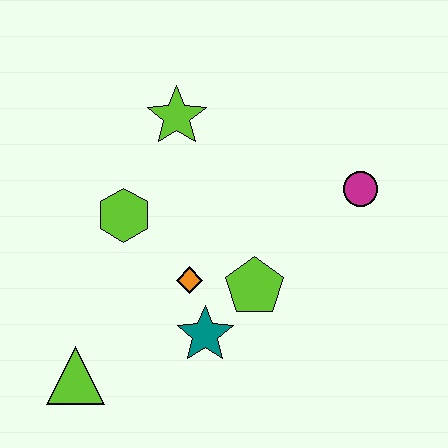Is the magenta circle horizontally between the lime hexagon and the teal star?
No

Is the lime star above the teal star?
Yes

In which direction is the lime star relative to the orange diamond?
The lime star is above the orange diamond.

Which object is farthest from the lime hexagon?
The magenta circle is farthest from the lime hexagon.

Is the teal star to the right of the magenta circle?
No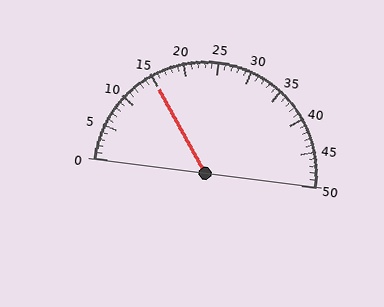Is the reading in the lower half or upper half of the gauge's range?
The reading is in the lower half of the range (0 to 50).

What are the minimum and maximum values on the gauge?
The gauge ranges from 0 to 50.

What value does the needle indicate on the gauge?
The needle indicates approximately 15.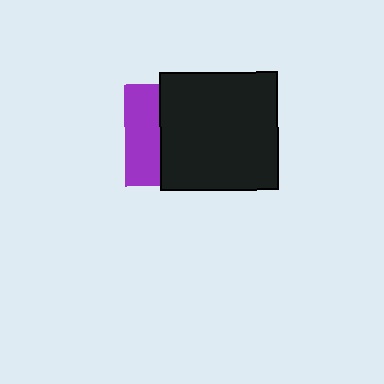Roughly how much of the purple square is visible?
A small part of it is visible (roughly 33%).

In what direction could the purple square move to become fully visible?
The purple square could move left. That would shift it out from behind the black square entirely.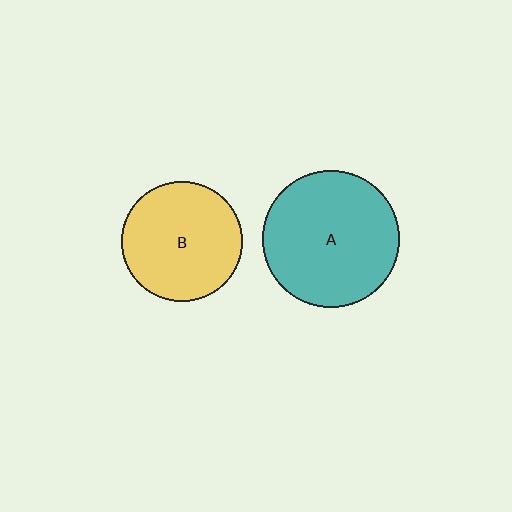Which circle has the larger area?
Circle A (teal).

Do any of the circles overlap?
No, none of the circles overlap.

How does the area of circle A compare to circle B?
Approximately 1.3 times.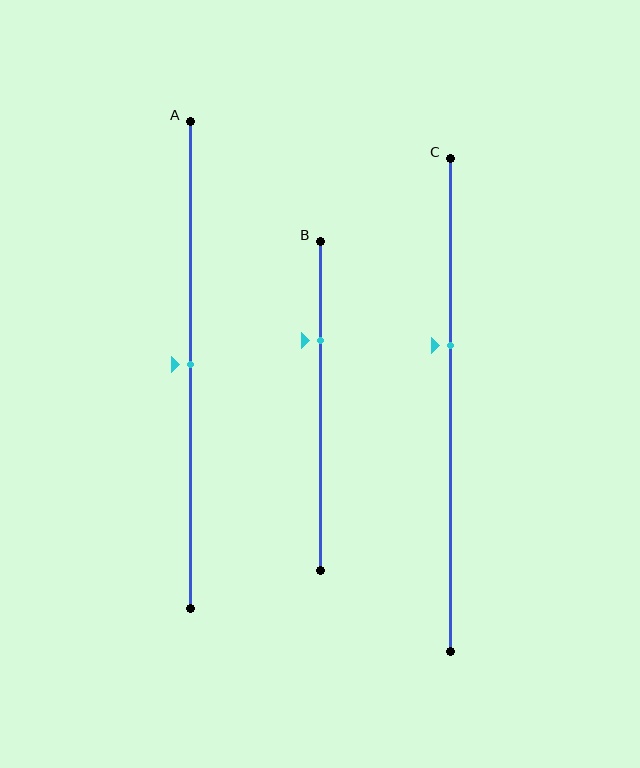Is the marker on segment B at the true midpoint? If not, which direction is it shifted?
No, the marker on segment B is shifted upward by about 20% of the segment length.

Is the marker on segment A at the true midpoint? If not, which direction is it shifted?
Yes, the marker on segment A is at the true midpoint.